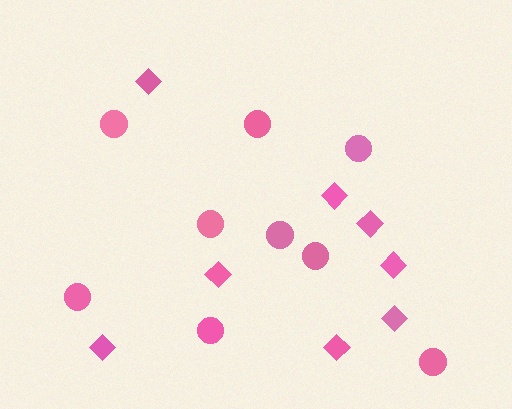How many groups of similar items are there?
There are 2 groups: one group of diamonds (8) and one group of circles (9).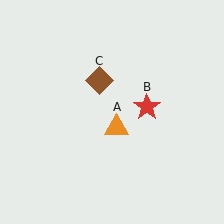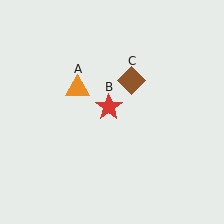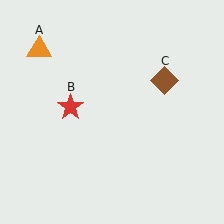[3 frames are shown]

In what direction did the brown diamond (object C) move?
The brown diamond (object C) moved right.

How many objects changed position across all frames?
3 objects changed position: orange triangle (object A), red star (object B), brown diamond (object C).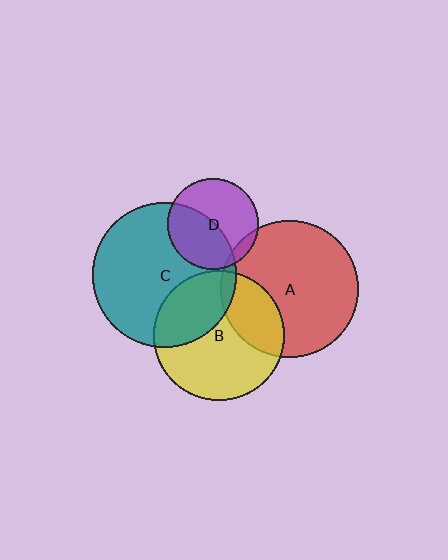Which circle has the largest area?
Circle C (teal).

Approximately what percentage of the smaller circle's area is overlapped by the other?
Approximately 35%.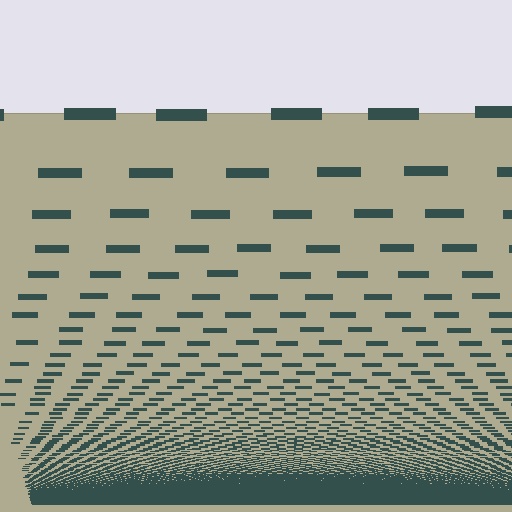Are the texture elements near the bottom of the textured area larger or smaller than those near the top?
Smaller. The gradient is inverted — elements near the bottom are smaller and denser.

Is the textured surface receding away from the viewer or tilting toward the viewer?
The surface appears to tilt toward the viewer. Texture elements get larger and sparser toward the top.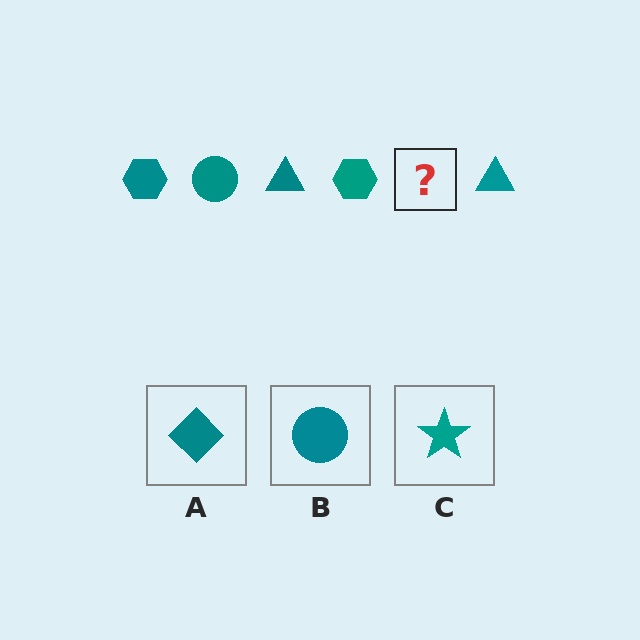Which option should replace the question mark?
Option B.